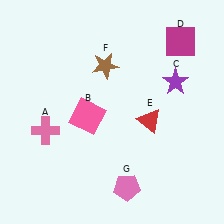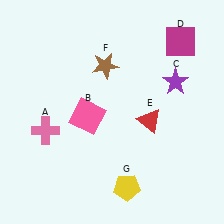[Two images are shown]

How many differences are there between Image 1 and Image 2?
There is 1 difference between the two images.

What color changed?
The pentagon (G) changed from pink in Image 1 to yellow in Image 2.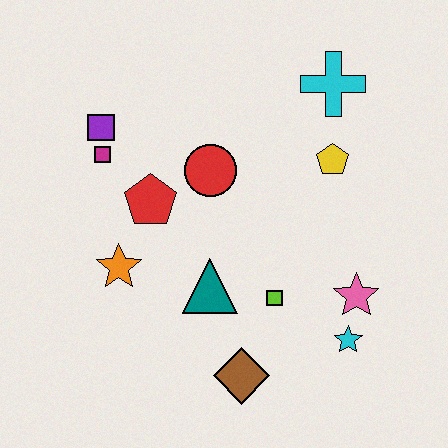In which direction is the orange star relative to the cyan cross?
The orange star is to the left of the cyan cross.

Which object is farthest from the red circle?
The cyan star is farthest from the red circle.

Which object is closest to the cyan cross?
The yellow pentagon is closest to the cyan cross.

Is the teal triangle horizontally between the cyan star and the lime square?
No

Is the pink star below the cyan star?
No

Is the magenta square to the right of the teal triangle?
No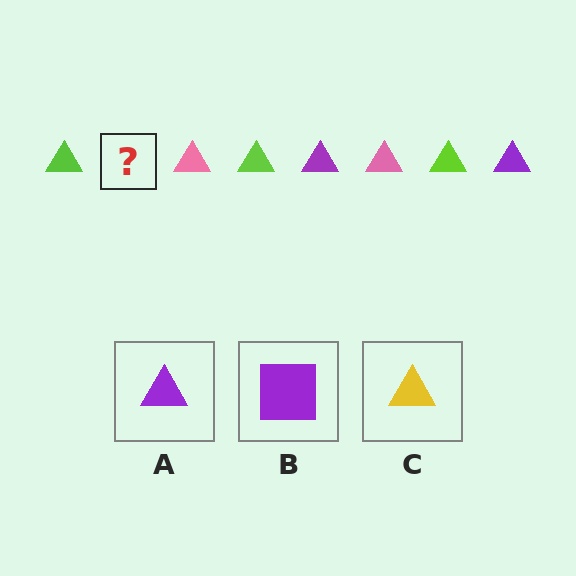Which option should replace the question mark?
Option A.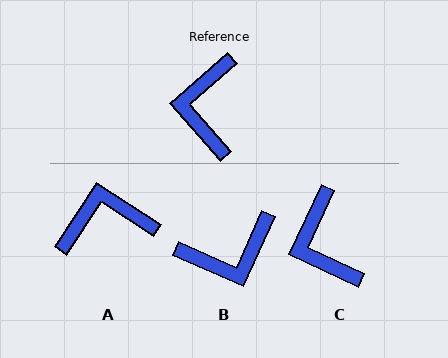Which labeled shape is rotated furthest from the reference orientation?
B, about 115 degrees away.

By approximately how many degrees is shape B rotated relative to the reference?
Approximately 115 degrees counter-clockwise.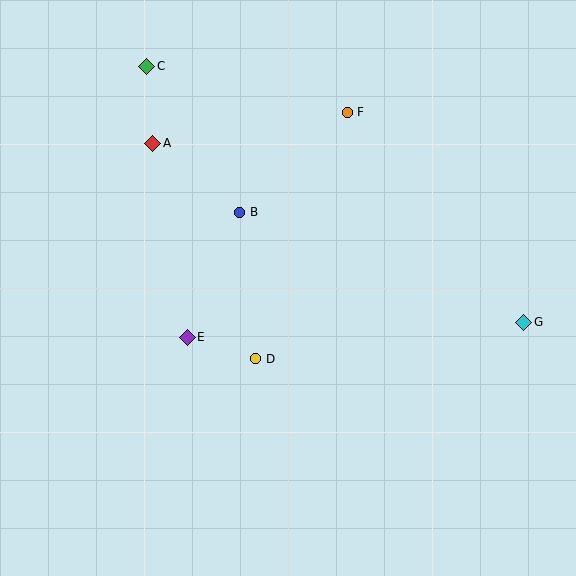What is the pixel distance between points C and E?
The distance between C and E is 274 pixels.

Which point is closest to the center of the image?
Point D at (256, 359) is closest to the center.